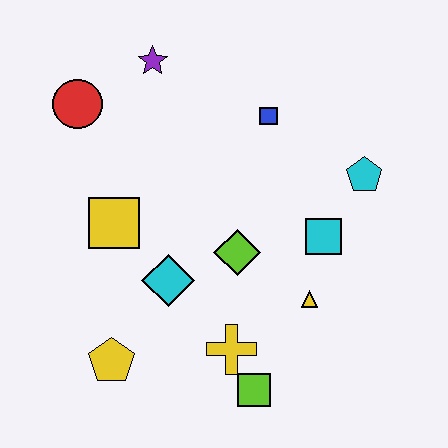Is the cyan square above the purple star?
No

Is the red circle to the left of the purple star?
Yes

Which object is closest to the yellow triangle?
The cyan square is closest to the yellow triangle.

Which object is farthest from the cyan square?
The red circle is farthest from the cyan square.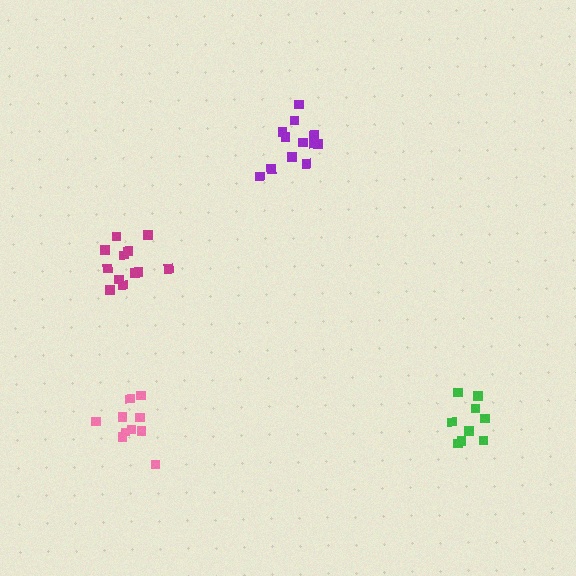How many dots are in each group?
Group 1: 10 dots, Group 2: 9 dots, Group 3: 12 dots, Group 4: 12 dots (43 total).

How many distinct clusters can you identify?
There are 4 distinct clusters.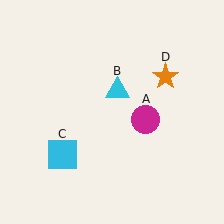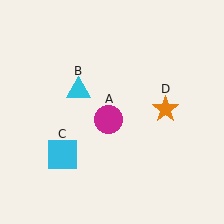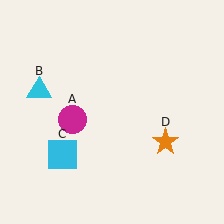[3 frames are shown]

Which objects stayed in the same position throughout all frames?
Cyan square (object C) remained stationary.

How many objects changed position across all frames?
3 objects changed position: magenta circle (object A), cyan triangle (object B), orange star (object D).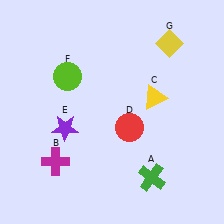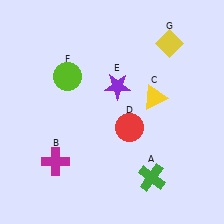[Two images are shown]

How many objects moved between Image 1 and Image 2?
1 object moved between the two images.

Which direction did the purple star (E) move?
The purple star (E) moved right.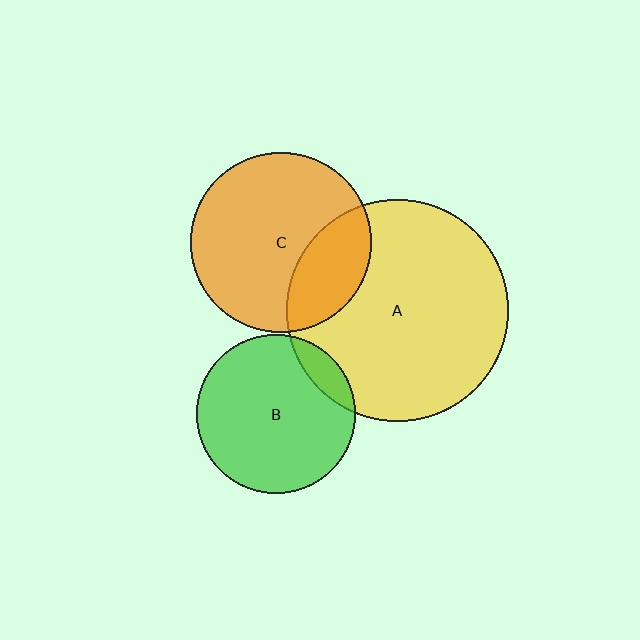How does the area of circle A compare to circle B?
Approximately 1.9 times.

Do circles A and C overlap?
Yes.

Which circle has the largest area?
Circle A (yellow).